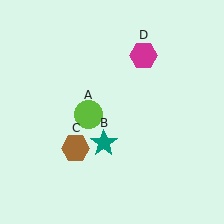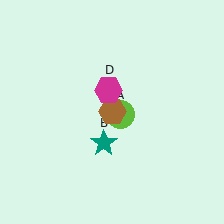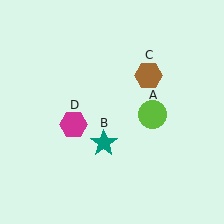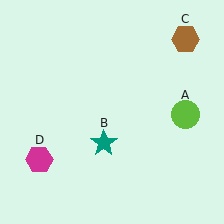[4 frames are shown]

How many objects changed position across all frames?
3 objects changed position: lime circle (object A), brown hexagon (object C), magenta hexagon (object D).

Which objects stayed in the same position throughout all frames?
Teal star (object B) remained stationary.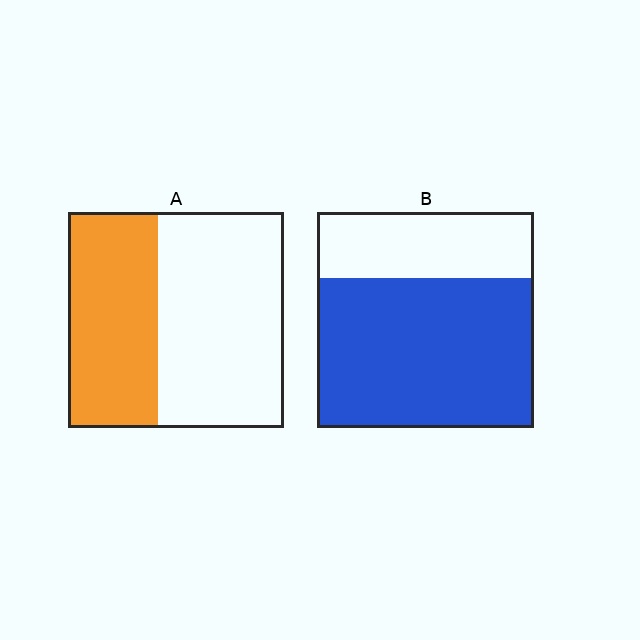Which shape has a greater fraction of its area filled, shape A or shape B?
Shape B.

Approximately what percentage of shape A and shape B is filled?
A is approximately 40% and B is approximately 70%.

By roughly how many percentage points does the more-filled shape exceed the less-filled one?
By roughly 30 percentage points (B over A).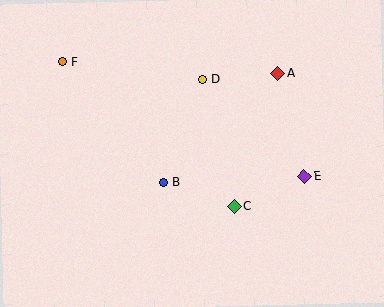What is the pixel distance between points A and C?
The distance between A and C is 140 pixels.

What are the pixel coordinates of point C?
Point C is at (235, 206).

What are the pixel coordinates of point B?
Point B is at (163, 182).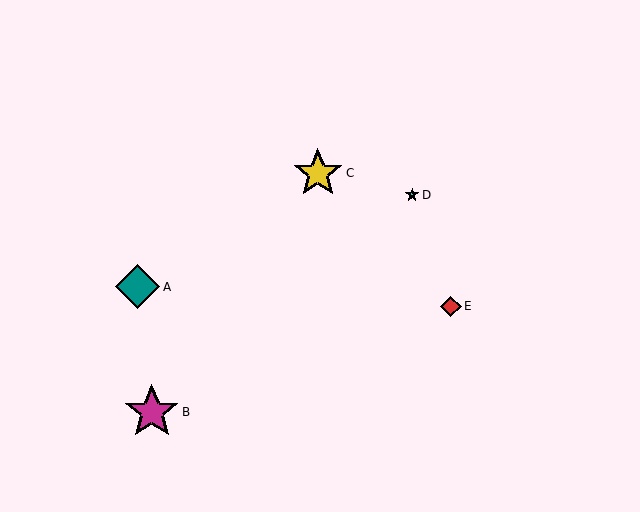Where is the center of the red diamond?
The center of the red diamond is at (451, 306).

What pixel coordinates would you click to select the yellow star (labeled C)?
Click at (318, 173) to select the yellow star C.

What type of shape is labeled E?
Shape E is a red diamond.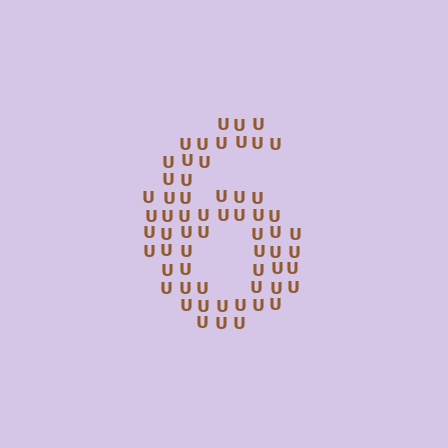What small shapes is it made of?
It is made of small letter U's.